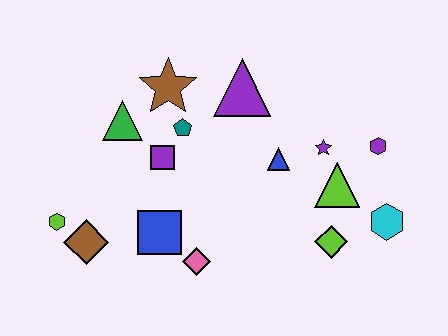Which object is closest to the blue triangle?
The purple star is closest to the blue triangle.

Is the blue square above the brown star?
No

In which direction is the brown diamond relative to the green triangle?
The brown diamond is below the green triangle.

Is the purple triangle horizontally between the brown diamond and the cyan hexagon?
Yes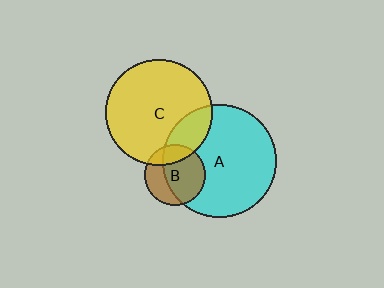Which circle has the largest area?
Circle A (cyan).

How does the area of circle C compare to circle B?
Approximately 3.0 times.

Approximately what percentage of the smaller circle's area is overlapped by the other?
Approximately 25%.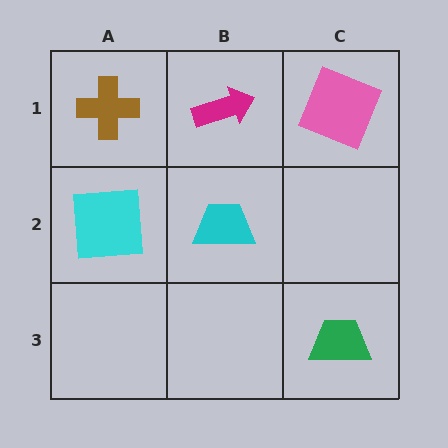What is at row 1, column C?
A pink square.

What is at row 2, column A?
A cyan square.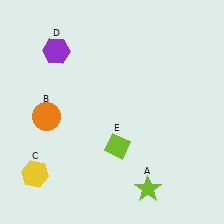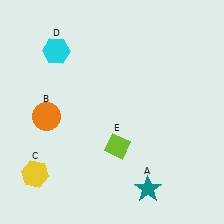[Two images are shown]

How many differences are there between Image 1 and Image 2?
There are 2 differences between the two images.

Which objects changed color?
A changed from lime to teal. D changed from purple to cyan.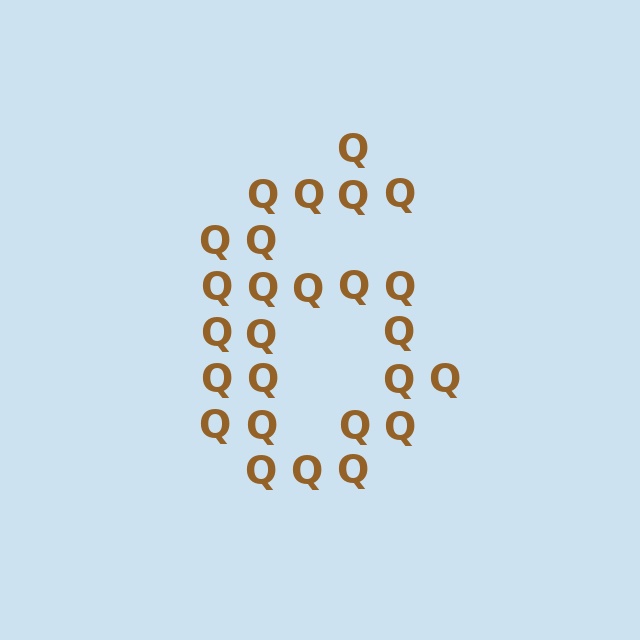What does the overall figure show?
The overall figure shows the digit 6.